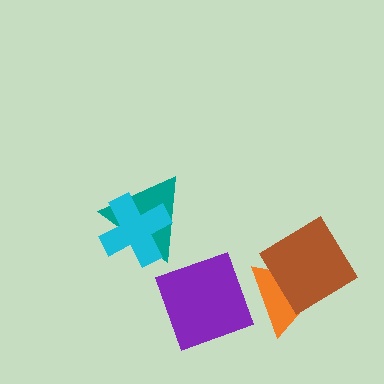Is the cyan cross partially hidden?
No, no other shape covers it.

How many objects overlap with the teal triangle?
1 object overlaps with the teal triangle.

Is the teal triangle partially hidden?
Yes, it is partially covered by another shape.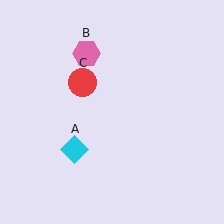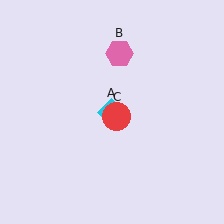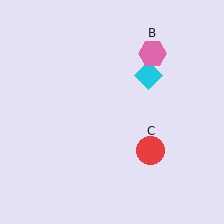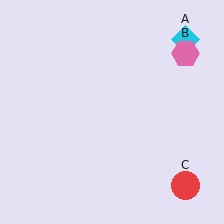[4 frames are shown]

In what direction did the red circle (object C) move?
The red circle (object C) moved down and to the right.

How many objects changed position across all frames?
3 objects changed position: cyan diamond (object A), pink hexagon (object B), red circle (object C).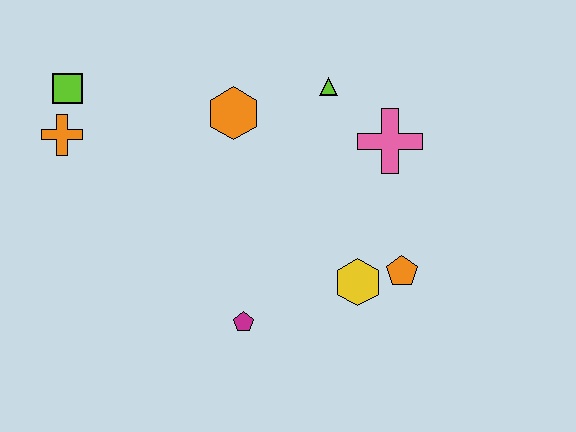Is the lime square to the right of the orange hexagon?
No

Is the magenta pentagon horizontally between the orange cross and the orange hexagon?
No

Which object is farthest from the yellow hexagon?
The lime square is farthest from the yellow hexagon.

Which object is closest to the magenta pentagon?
The yellow hexagon is closest to the magenta pentagon.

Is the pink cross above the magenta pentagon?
Yes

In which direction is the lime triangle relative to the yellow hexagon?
The lime triangle is above the yellow hexagon.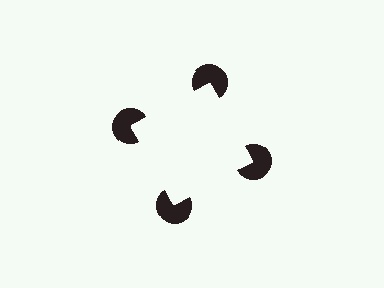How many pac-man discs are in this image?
There are 4 — one at each vertex of the illusory square.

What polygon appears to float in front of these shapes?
An illusory square — its edges are inferred from the aligned wedge cuts in the pac-man discs, not physically drawn.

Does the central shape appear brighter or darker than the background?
It typically appears slightly brighter than the background, even though no actual brightness change is drawn.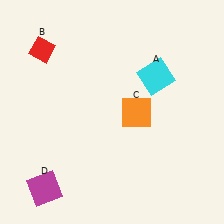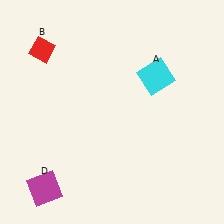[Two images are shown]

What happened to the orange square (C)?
The orange square (C) was removed in Image 2. It was in the bottom-right area of Image 1.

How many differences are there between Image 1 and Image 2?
There is 1 difference between the two images.